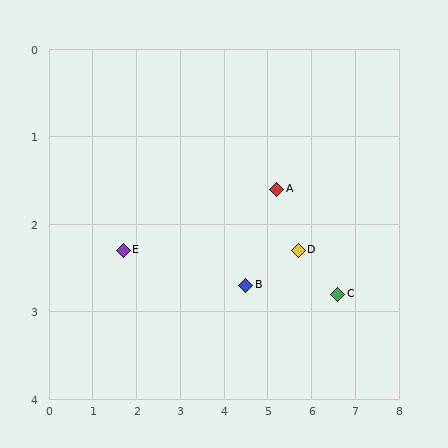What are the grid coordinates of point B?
Point B is at approximately (4.5, 2.7).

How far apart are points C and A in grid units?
Points C and A are about 1.8 grid units apart.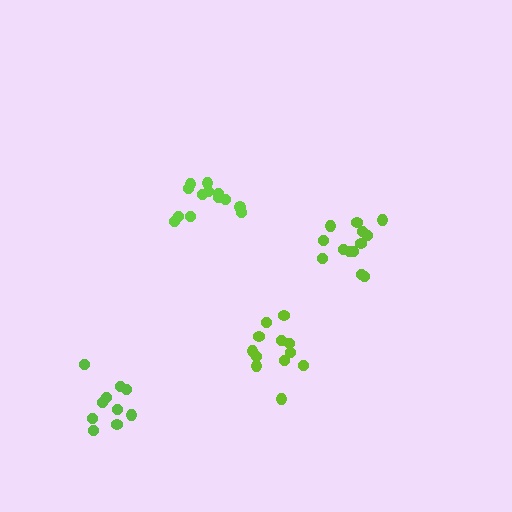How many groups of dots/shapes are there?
There are 4 groups.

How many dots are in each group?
Group 1: 13 dots, Group 2: 10 dots, Group 3: 13 dots, Group 4: 12 dots (48 total).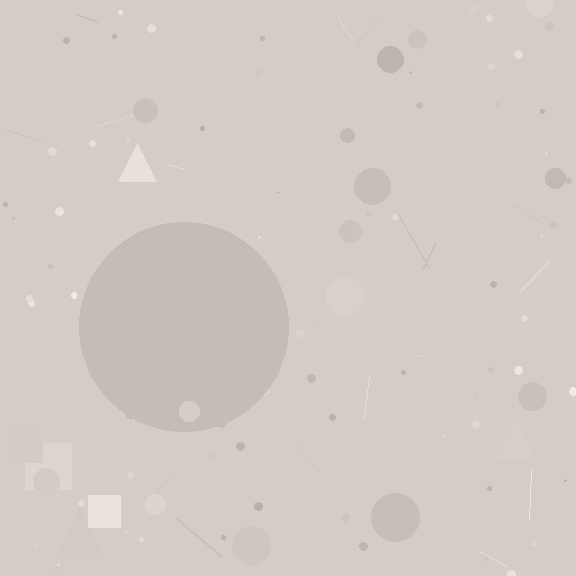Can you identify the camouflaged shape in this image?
The camouflaged shape is a circle.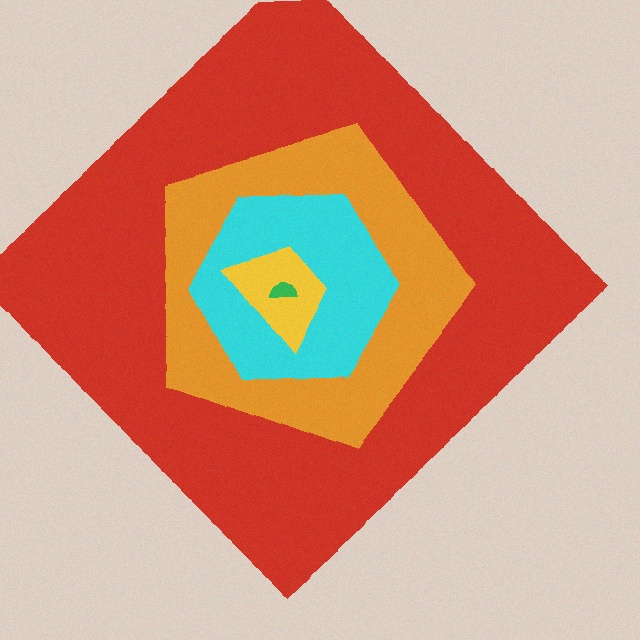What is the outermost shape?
The red diamond.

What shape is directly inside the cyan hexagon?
The yellow trapezoid.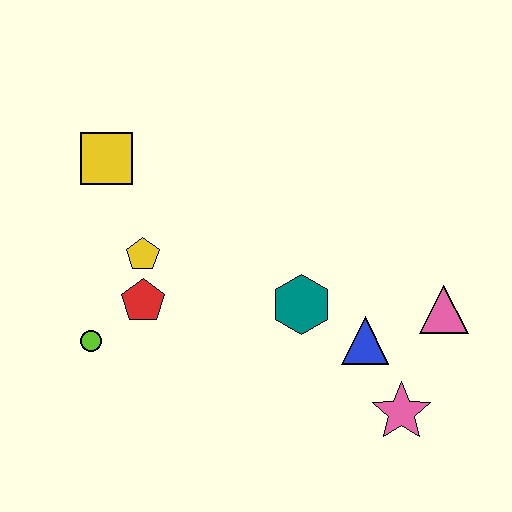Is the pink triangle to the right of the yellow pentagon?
Yes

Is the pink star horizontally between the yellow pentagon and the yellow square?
No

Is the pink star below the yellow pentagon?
Yes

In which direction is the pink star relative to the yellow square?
The pink star is to the right of the yellow square.